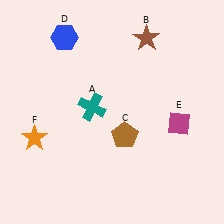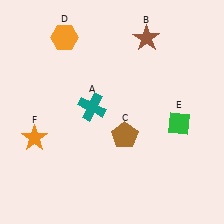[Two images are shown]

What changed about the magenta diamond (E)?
In Image 1, E is magenta. In Image 2, it changed to green.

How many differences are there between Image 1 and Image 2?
There are 2 differences between the two images.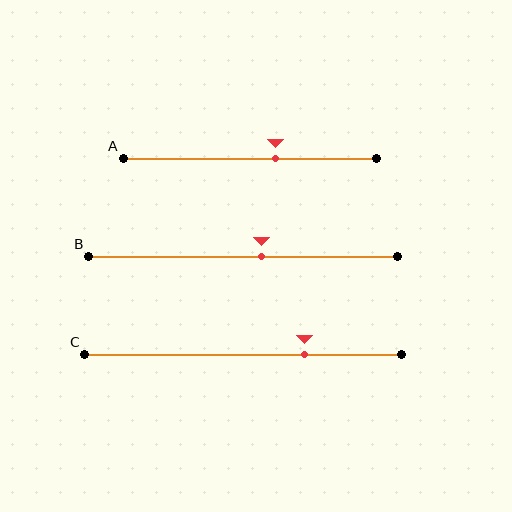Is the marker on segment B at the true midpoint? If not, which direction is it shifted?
No, the marker on segment B is shifted to the right by about 6% of the segment length.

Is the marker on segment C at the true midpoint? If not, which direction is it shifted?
No, the marker on segment C is shifted to the right by about 19% of the segment length.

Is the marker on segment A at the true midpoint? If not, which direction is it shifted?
No, the marker on segment A is shifted to the right by about 10% of the segment length.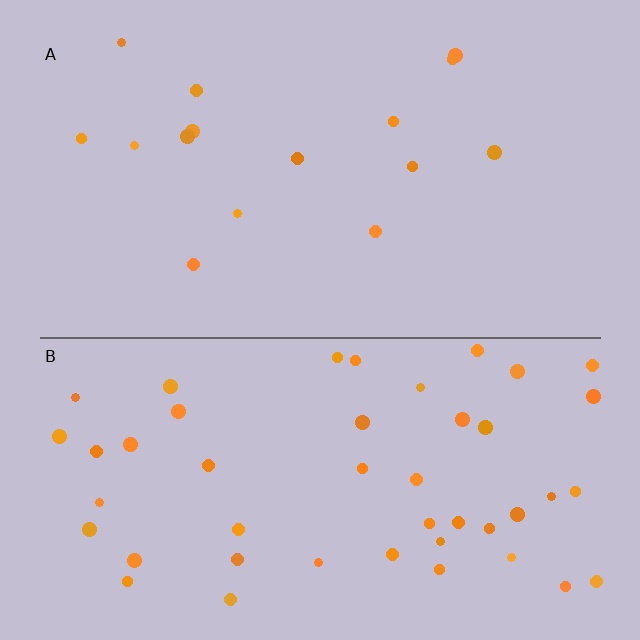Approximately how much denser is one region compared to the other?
Approximately 3.0× — region B over region A.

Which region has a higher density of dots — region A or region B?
B (the bottom).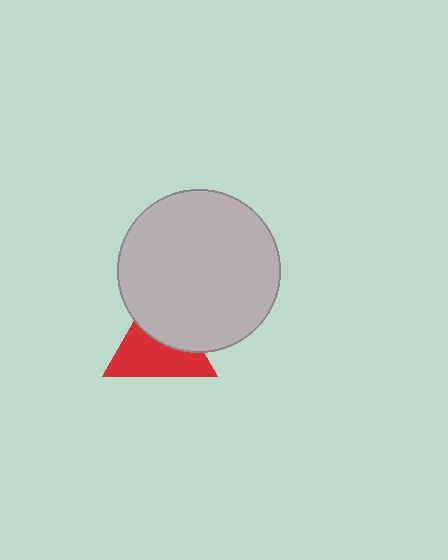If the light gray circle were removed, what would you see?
You would see the complete red triangle.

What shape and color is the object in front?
The object in front is a light gray circle.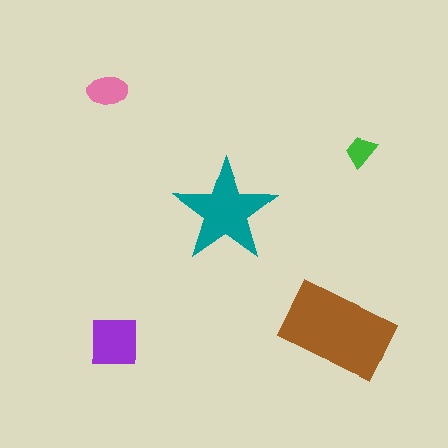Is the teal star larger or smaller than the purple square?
Larger.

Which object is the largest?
The brown rectangle.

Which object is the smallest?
The green trapezoid.